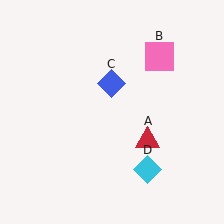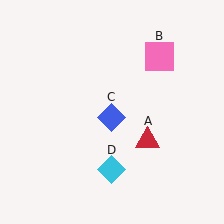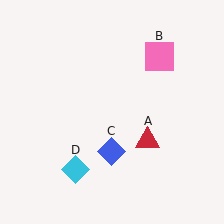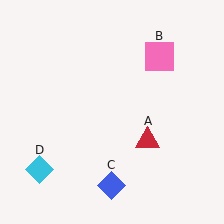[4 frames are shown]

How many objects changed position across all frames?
2 objects changed position: blue diamond (object C), cyan diamond (object D).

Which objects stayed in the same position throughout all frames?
Red triangle (object A) and pink square (object B) remained stationary.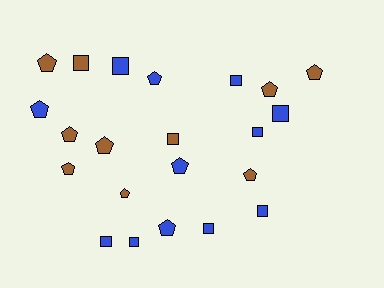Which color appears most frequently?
Blue, with 12 objects.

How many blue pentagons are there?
There are 4 blue pentagons.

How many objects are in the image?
There are 22 objects.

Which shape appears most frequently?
Pentagon, with 12 objects.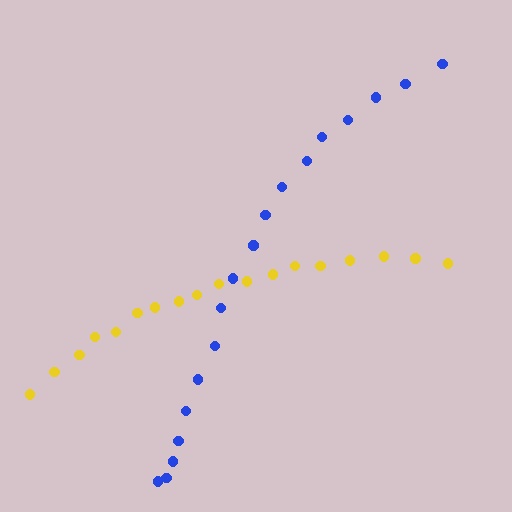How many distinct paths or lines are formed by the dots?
There are 2 distinct paths.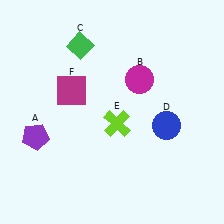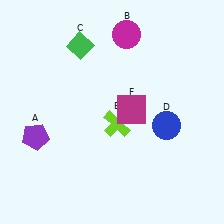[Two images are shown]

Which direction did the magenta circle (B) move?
The magenta circle (B) moved up.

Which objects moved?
The objects that moved are: the magenta circle (B), the magenta square (F).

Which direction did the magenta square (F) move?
The magenta square (F) moved right.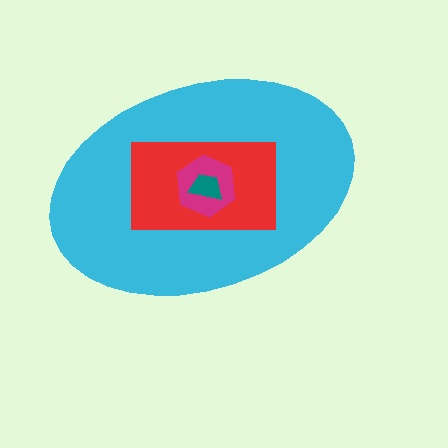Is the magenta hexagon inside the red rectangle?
Yes.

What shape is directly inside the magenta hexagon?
The teal trapezoid.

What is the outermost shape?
The cyan ellipse.